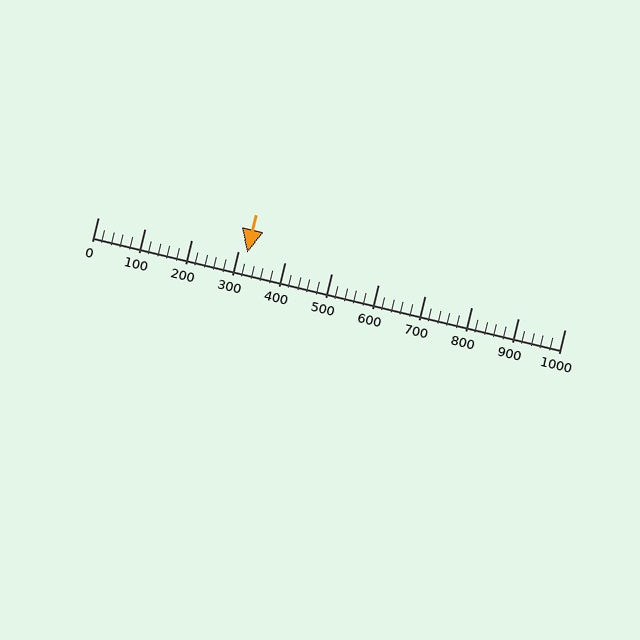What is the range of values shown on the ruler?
The ruler shows values from 0 to 1000.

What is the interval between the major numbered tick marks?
The major tick marks are spaced 100 units apart.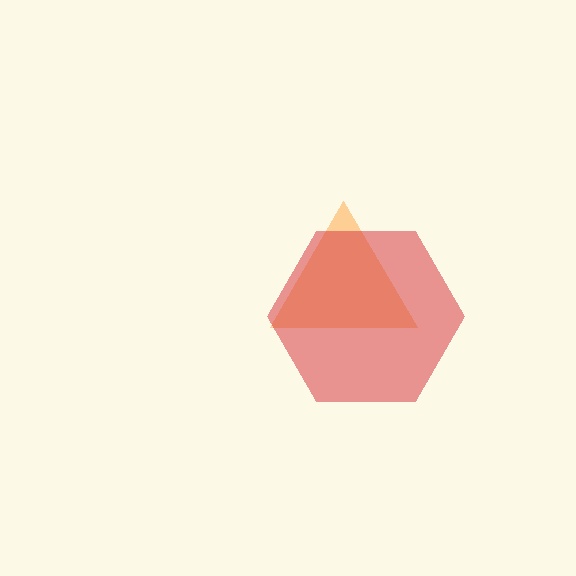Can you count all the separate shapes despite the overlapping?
Yes, there are 2 separate shapes.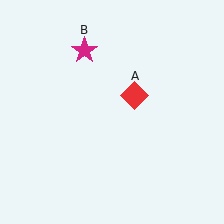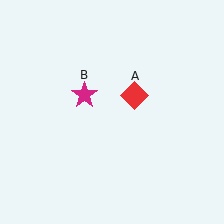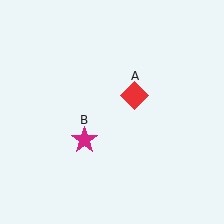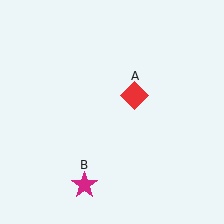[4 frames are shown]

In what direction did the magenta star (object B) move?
The magenta star (object B) moved down.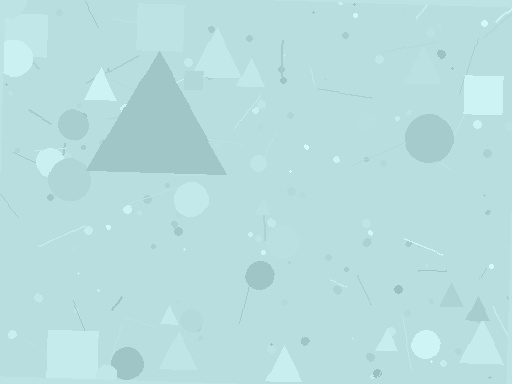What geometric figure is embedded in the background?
A triangle is embedded in the background.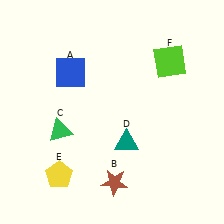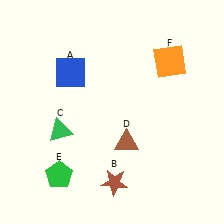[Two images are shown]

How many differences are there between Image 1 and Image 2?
There are 3 differences between the two images.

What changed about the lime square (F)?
In Image 1, F is lime. In Image 2, it changed to orange.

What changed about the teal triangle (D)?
In Image 1, D is teal. In Image 2, it changed to brown.